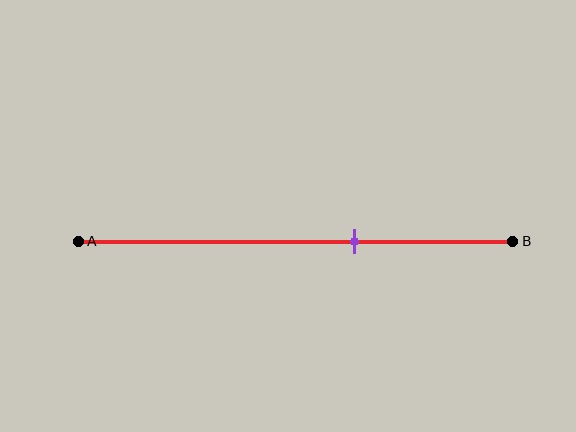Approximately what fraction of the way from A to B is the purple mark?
The purple mark is approximately 65% of the way from A to B.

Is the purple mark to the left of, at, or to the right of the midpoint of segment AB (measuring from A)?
The purple mark is to the right of the midpoint of segment AB.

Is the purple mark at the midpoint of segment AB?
No, the mark is at about 65% from A, not at the 50% midpoint.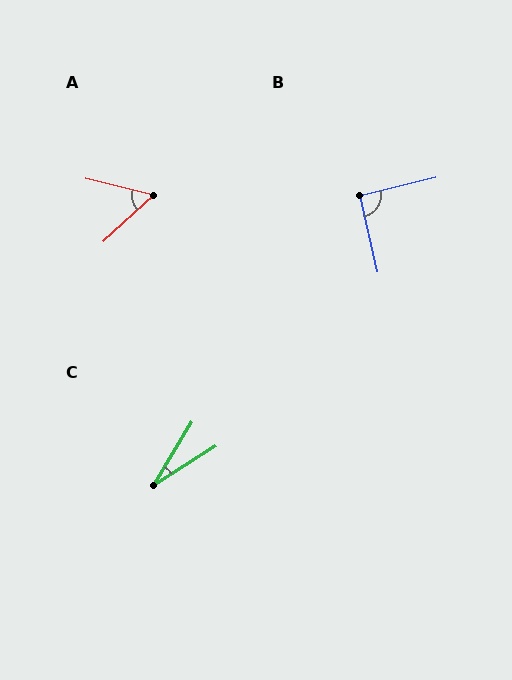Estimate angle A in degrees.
Approximately 56 degrees.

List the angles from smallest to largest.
C (26°), A (56°), B (91°).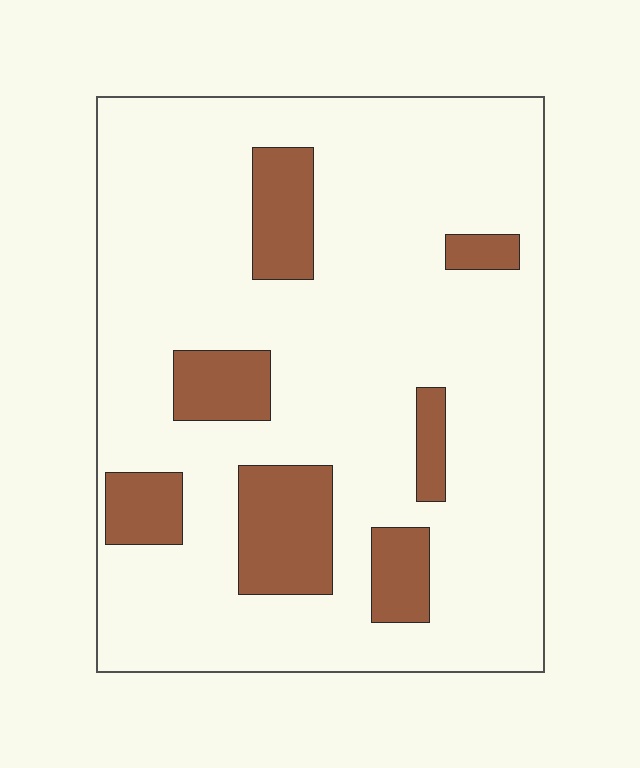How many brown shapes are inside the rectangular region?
7.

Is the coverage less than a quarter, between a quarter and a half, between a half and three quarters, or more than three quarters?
Less than a quarter.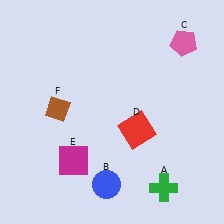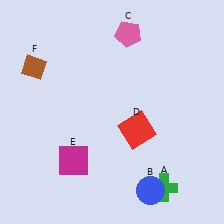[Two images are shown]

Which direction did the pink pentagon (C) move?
The pink pentagon (C) moved left.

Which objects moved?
The objects that moved are: the blue circle (B), the pink pentagon (C), the brown diamond (F).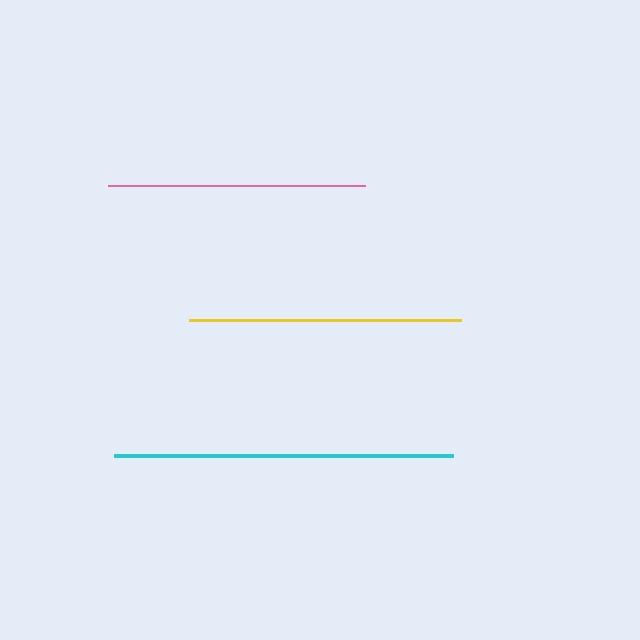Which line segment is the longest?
The cyan line is the longest at approximately 339 pixels.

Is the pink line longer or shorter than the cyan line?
The cyan line is longer than the pink line.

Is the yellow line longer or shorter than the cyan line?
The cyan line is longer than the yellow line.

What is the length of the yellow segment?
The yellow segment is approximately 272 pixels long.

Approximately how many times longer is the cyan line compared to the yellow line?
The cyan line is approximately 1.2 times the length of the yellow line.